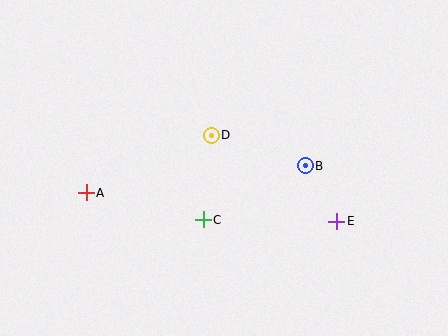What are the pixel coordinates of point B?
Point B is at (305, 166).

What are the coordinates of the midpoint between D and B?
The midpoint between D and B is at (258, 151).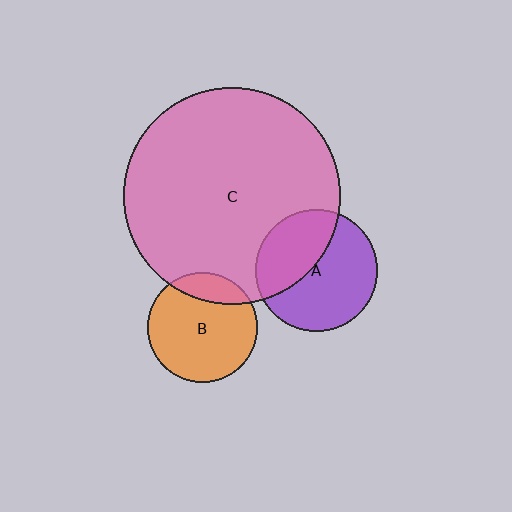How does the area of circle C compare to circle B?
Approximately 3.9 times.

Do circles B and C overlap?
Yes.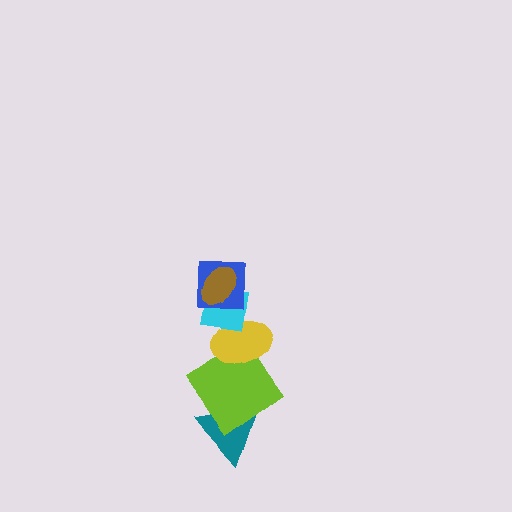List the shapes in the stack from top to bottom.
From top to bottom: the brown ellipse, the blue square, the cyan square, the yellow ellipse, the lime diamond, the teal triangle.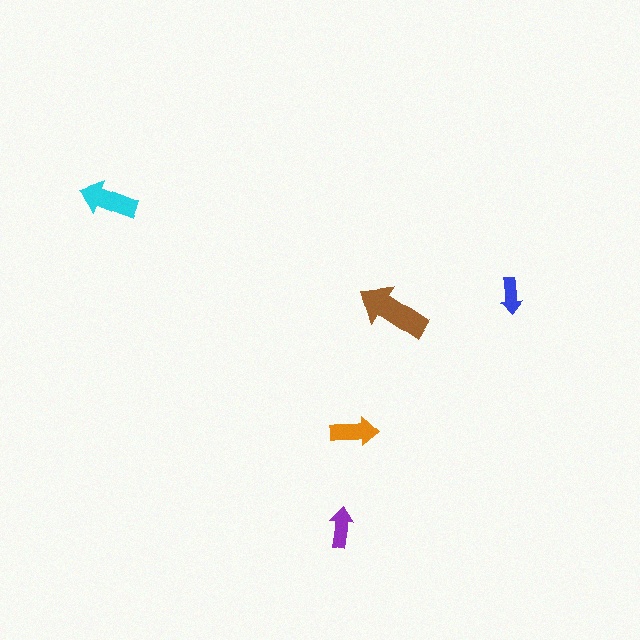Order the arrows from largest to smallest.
the brown one, the cyan one, the orange one, the purple one, the blue one.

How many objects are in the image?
There are 5 objects in the image.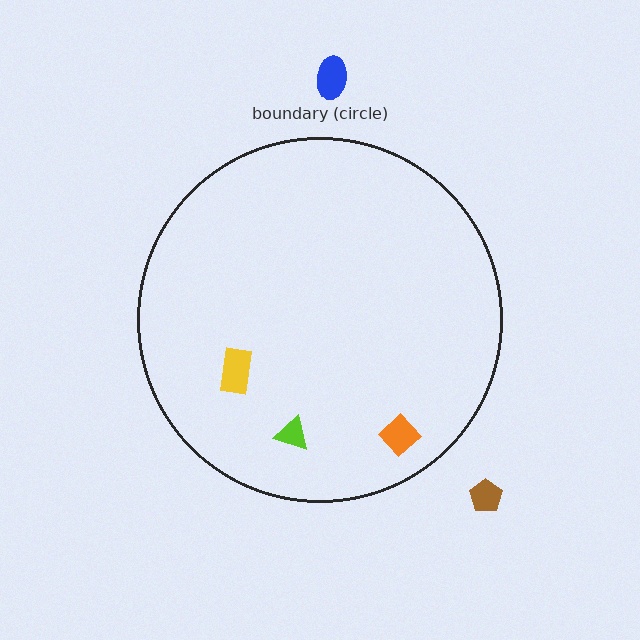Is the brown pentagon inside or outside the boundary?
Outside.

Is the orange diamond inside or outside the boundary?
Inside.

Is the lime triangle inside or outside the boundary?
Inside.